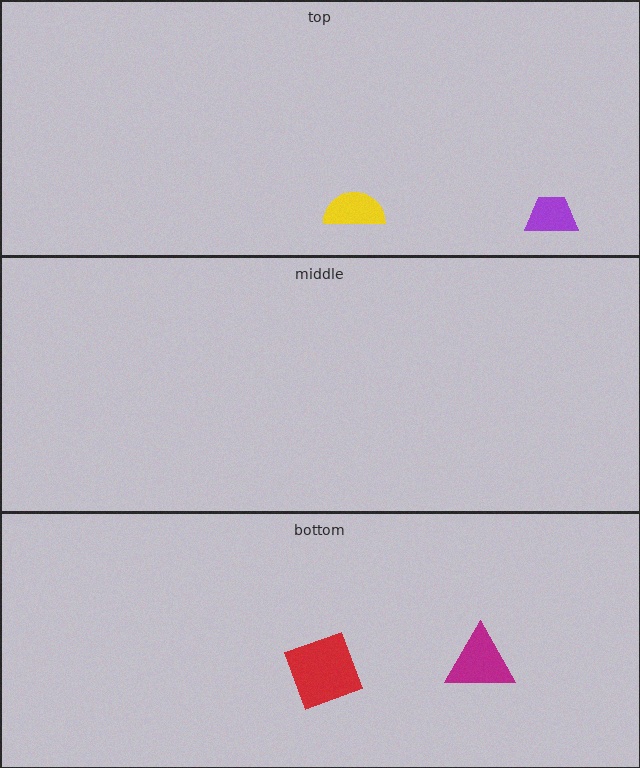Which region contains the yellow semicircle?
The top region.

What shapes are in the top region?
The yellow semicircle, the purple trapezoid.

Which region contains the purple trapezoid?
The top region.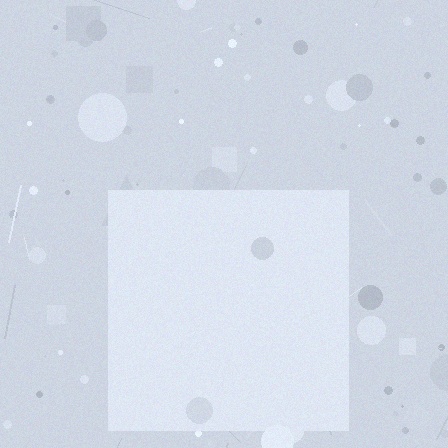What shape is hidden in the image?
A square is hidden in the image.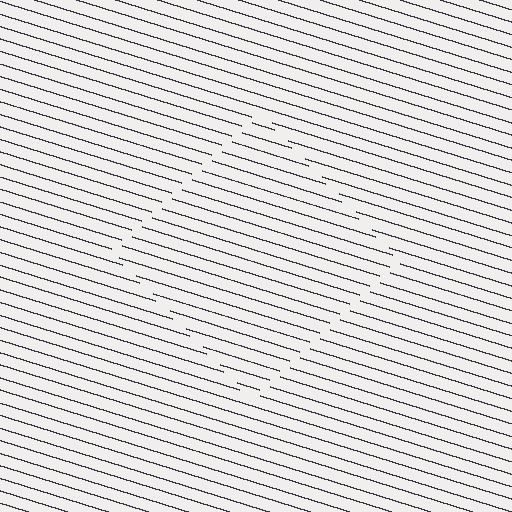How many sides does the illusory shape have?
4 sides — the line-ends trace a square.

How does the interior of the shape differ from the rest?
The interior of the shape contains the same grating, shifted by half a period — the contour is defined by the phase discontinuity where line-ends from the inner and outer gratings abut.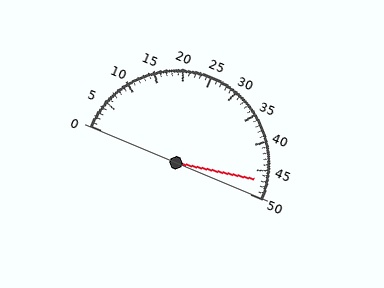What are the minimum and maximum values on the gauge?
The gauge ranges from 0 to 50.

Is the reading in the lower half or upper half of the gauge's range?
The reading is in the upper half of the range (0 to 50).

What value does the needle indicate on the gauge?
The needle indicates approximately 47.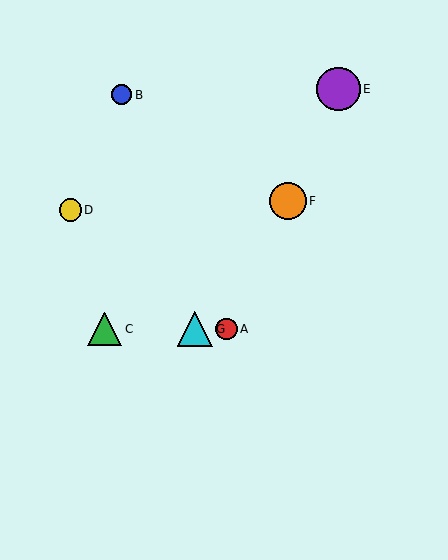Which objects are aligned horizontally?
Objects A, C, G are aligned horizontally.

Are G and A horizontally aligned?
Yes, both are at y≈329.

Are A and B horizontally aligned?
No, A is at y≈329 and B is at y≈95.